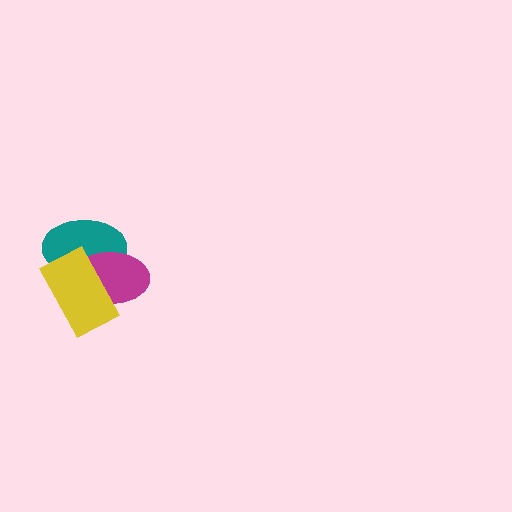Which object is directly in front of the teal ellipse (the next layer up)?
The magenta ellipse is directly in front of the teal ellipse.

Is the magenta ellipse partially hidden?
Yes, it is partially covered by another shape.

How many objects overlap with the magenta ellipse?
2 objects overlap with the magenta ellipse.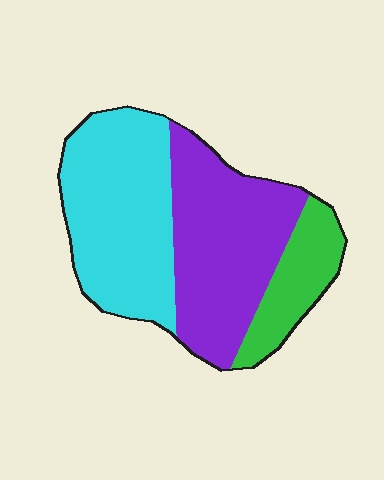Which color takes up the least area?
Green, at roughly 15%.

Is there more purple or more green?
Purple.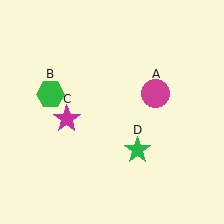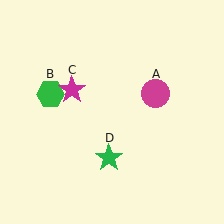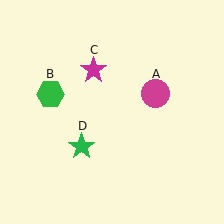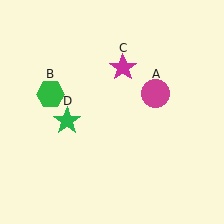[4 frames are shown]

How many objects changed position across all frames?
2 objects changed position: magenta star (object C), green star (object D).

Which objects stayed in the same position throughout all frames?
Magenta circle (object A) and green hexagon (object B) remained stationary.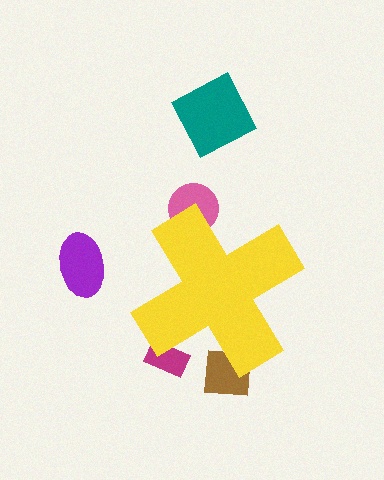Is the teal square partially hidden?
No, the teal square is fully visible.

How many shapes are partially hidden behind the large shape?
3 shapes are partially hidden.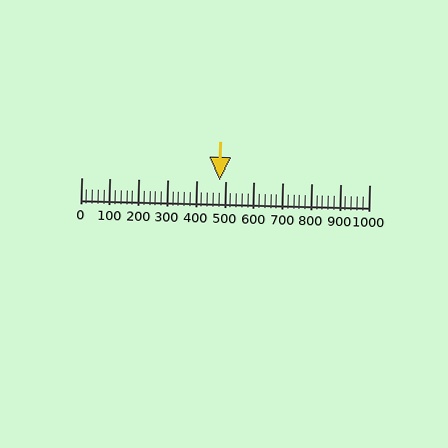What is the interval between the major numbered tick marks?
The major tick marks are spaced 100 units apart.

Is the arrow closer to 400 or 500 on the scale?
The arrow is closer to 500.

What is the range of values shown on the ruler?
The ruler shows values from 0 to 1000.